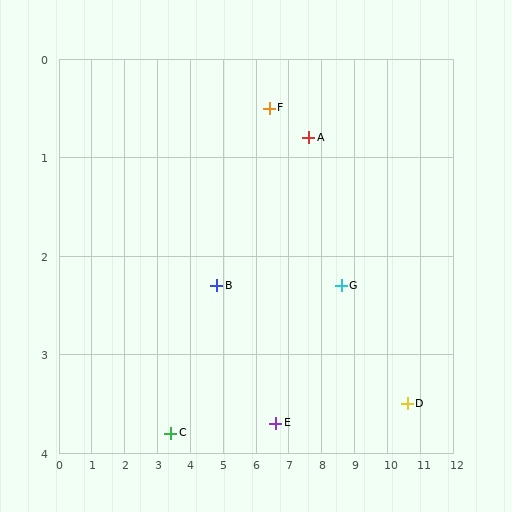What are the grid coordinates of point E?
Point E is at approximately (6.6, 3.7).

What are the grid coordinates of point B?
Point B is at approximately (4.8, 2.3).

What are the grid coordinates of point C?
Point C is at approximately (3.4, 3.8).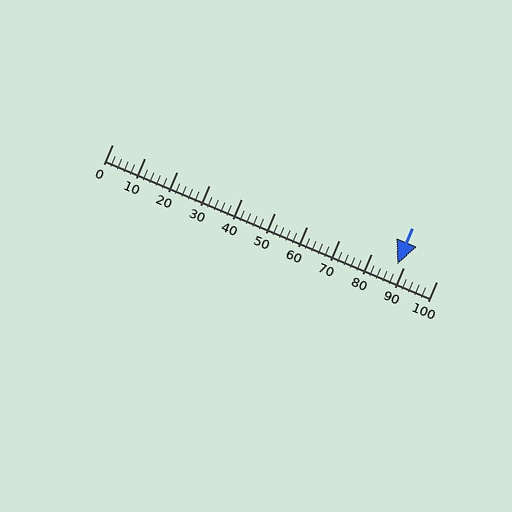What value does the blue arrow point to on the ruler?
The blue arrow points to approximately 88.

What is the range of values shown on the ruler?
The ruler shows values from 0 to 100.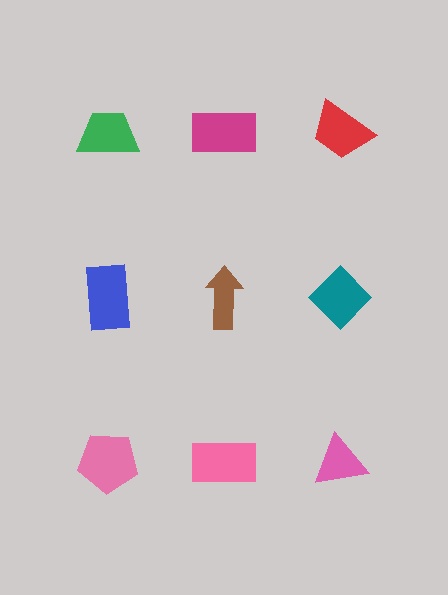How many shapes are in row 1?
3 shapes.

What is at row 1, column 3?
A red trapezoid.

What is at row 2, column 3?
A teal diamond.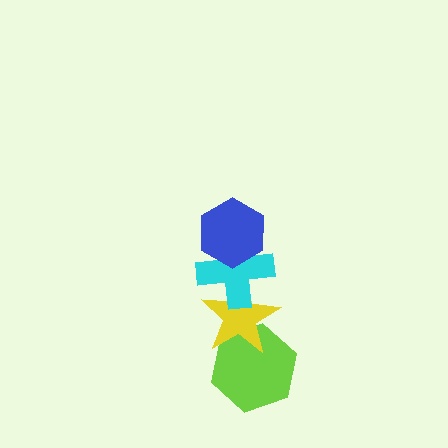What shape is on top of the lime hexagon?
The yellow star is on top of the lime hexagon.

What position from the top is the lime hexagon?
The lime hexagon is 4th from the top.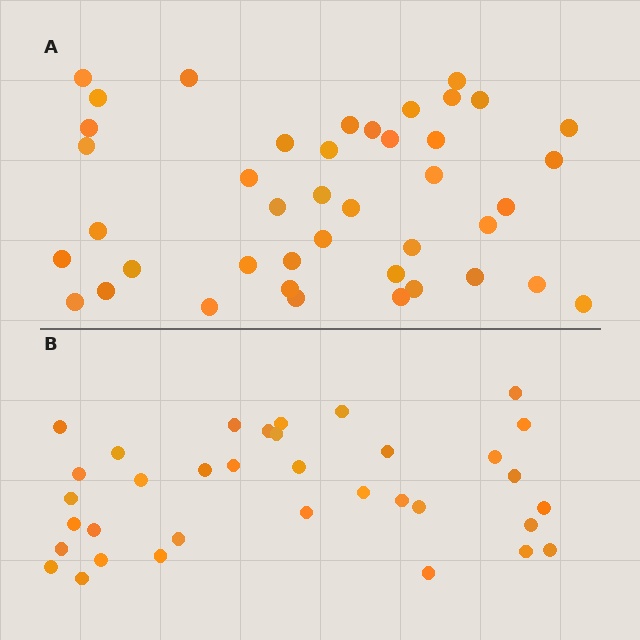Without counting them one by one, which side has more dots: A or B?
Region A (the top region) has more dots.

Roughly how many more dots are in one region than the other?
Region A has roughly 8 or so more dots than region B.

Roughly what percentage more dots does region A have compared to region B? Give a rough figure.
About 20% more.